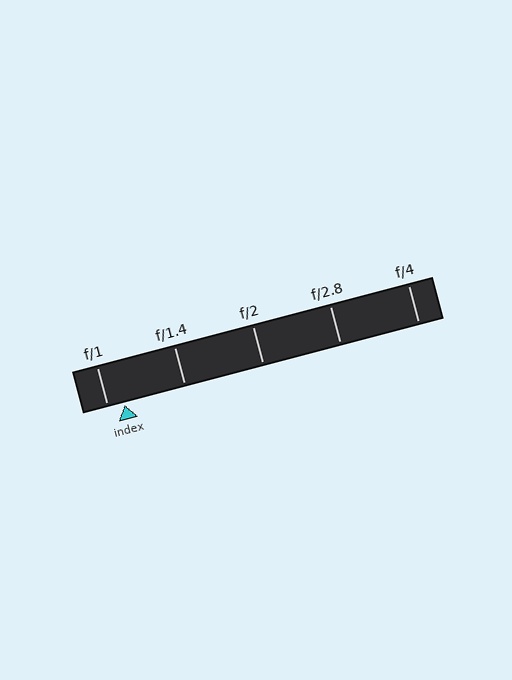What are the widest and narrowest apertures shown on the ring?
The widest aperture shown is f/1 and the narrowest is f/4.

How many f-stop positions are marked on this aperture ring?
There are 5 f-stop positions marked.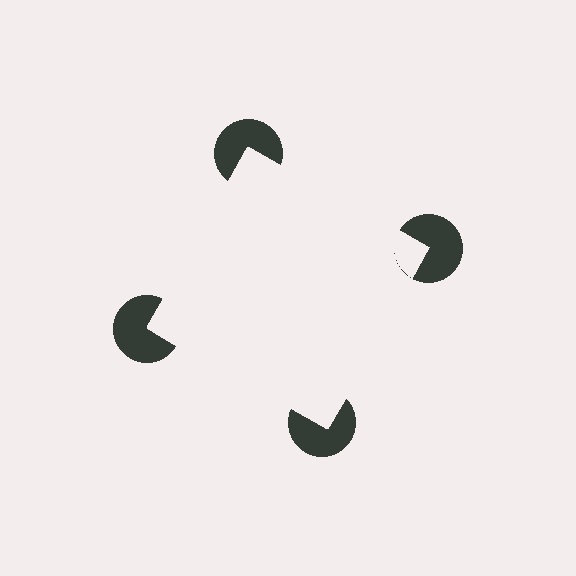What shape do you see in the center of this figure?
An illusory square — its edges are inferred from the aligned wedge cuts in the pac-man discs, not physically drawn.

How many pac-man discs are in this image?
There are 4 — one at each vertex of the illusory square.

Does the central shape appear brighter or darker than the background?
It typically appears slightly brighter than the background, even though no actual brightness change is drawn.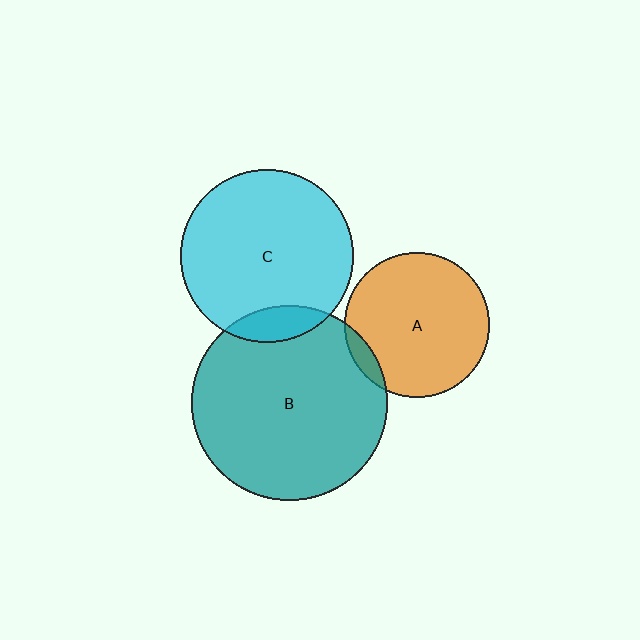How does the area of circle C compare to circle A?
Approximately 1.4 times.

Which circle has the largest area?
Circle B (teal).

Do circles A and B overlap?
Yes.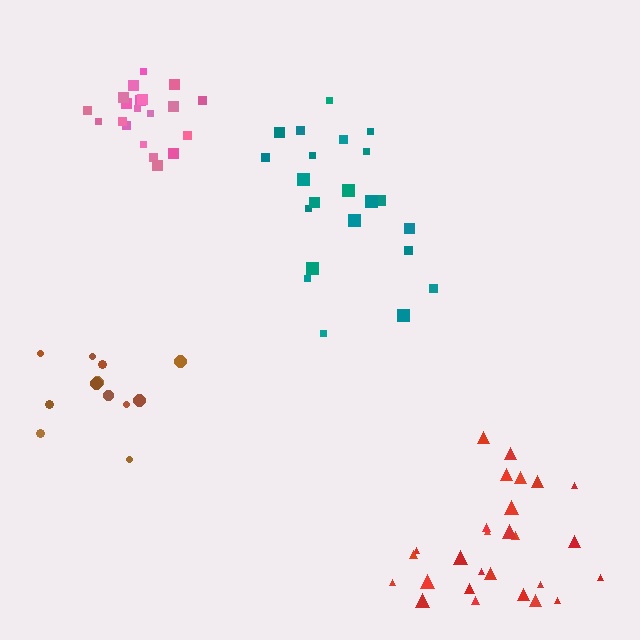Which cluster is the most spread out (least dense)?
Brown.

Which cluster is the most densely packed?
Pink.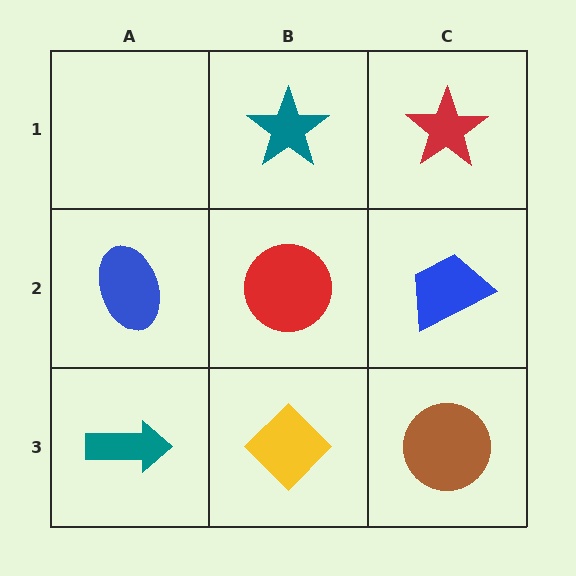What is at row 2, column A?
A blue ellipse.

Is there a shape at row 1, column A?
No, that cell is empty.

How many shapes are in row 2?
3 shapes.